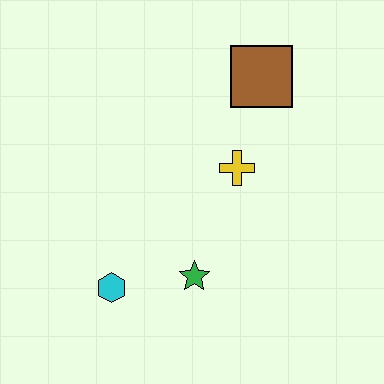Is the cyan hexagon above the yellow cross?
No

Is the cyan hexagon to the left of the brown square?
Yes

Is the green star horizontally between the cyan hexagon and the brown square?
Yes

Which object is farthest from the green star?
The brown square is farthest from the green star.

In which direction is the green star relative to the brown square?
The green star is below the brown square.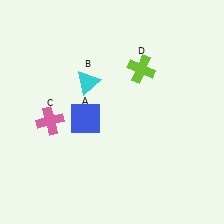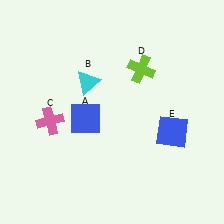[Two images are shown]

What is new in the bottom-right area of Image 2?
A blue square (E) was added in the bottom-right area of Image 2.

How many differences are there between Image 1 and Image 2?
There is 1 difference between the two images.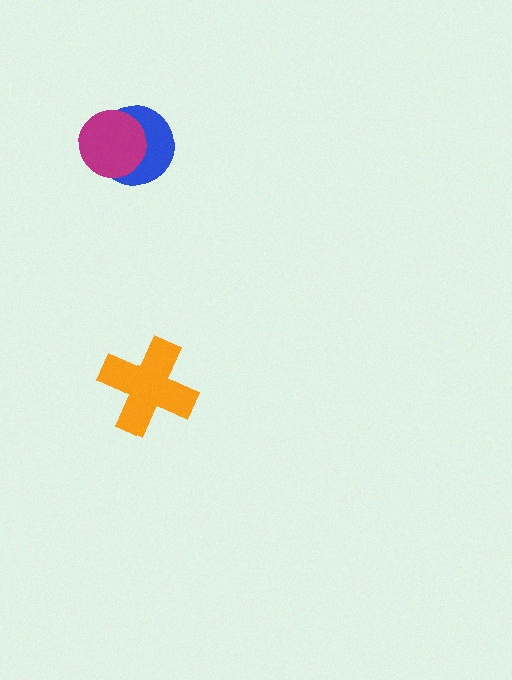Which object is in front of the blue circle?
The magenta circle is in front of the blue circle.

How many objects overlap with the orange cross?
0 objects overlap with the orange cross.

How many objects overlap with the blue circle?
1 object overlaps with the blue circle.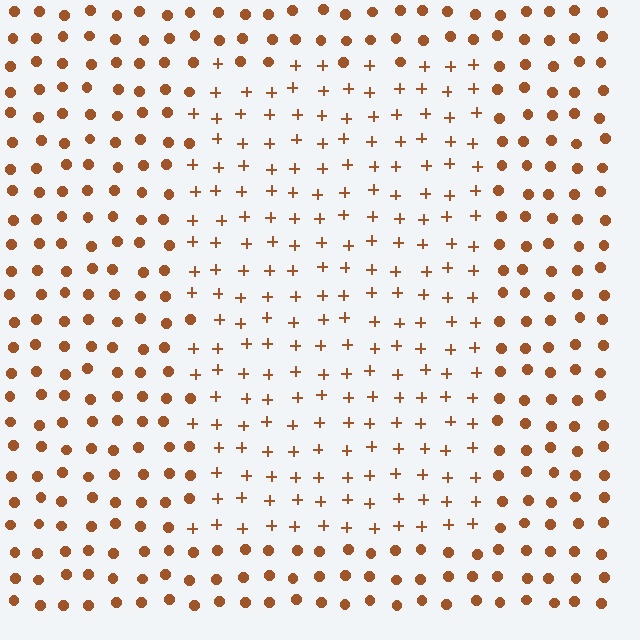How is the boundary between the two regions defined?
The boundary is defined by a change in element shape: plus signs inside vs. circles outside. All elements share the same color and spacing.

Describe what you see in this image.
The image is filled with small brown elements arranged in a uniform grid. A rectangle-shaped region contains plus signs, while the surrounding area contains circles. The boundary is defined purely by the change in element shape.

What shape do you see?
I see a rectangle.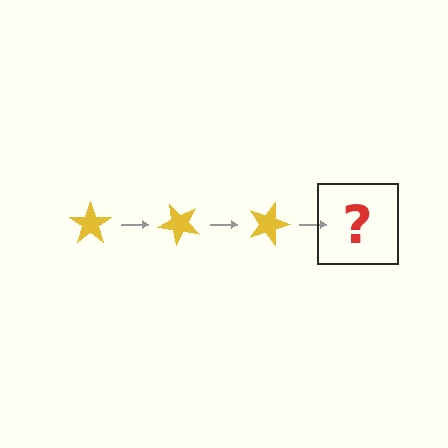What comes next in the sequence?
The next element should be a yellow star rotated 135 degrees.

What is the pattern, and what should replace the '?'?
The pattern is that the star rotates 45 degrees each step. The '?' should be a yellow star rotated 135 degrees.